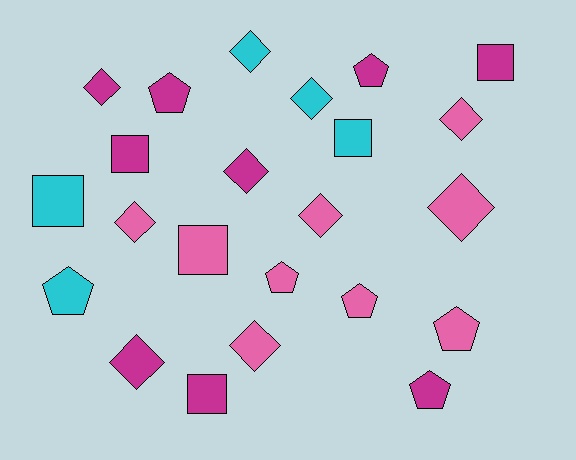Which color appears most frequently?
Pink, with 9 objects.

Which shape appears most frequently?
Diamond, with 10 objects.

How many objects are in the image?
There are 23 objects.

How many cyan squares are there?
There are 2 cyan squares.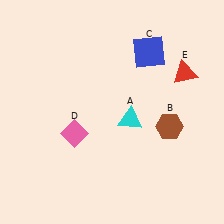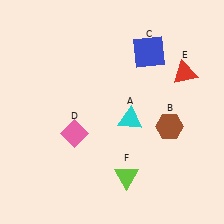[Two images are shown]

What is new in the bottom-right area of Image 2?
A lime triangle (F) was added in the bottom-right area of Image 2.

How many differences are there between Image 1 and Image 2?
There is 1 difference between the two images.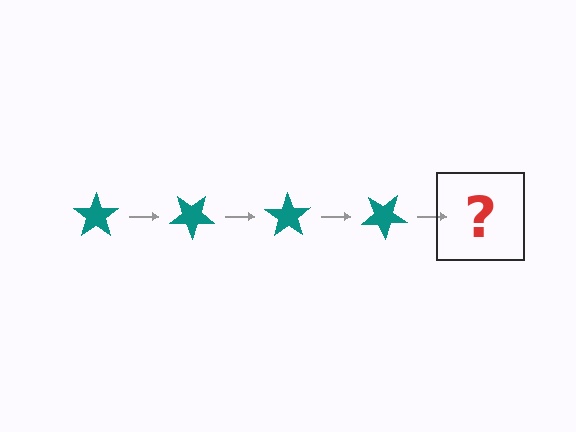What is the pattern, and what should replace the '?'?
The pattern is that the star rotates 35 degrees each step. The '?' should be a teal star rotated 140 degrees.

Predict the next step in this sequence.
The next step is a teal star rotated 140 degrees.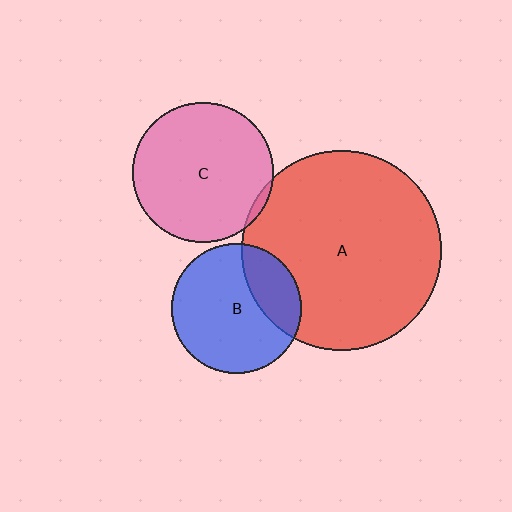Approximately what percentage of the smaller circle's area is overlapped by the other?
Approximately 5%.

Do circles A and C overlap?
Yes.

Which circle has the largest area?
Circle A (red).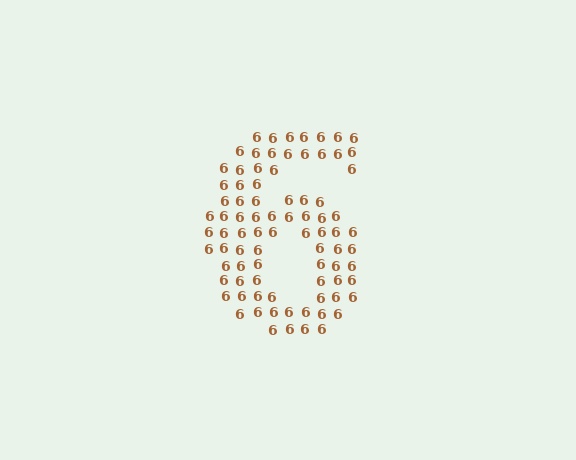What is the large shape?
The large shape is the digit 6.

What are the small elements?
The small elements are digit 6's.